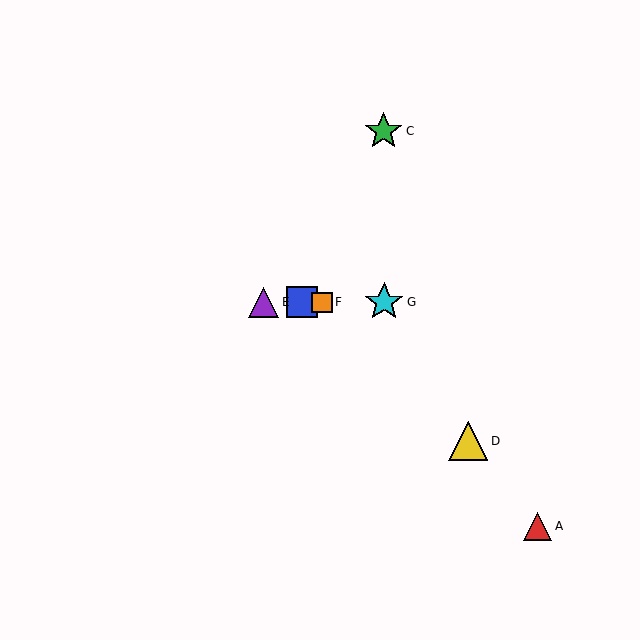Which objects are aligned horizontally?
Objects B, E, F, G are aligned horizontally.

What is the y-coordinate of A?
Object A is at y≈526.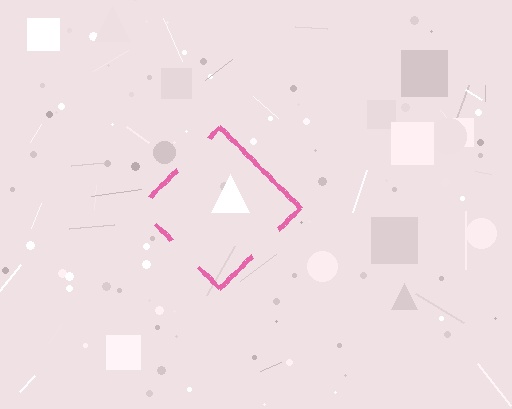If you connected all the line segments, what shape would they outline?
They would outline a diamond.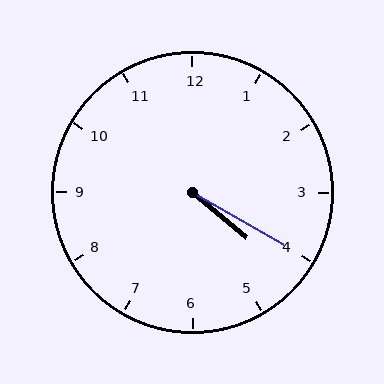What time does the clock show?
4:20.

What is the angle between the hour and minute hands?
Approximately 10 degrees.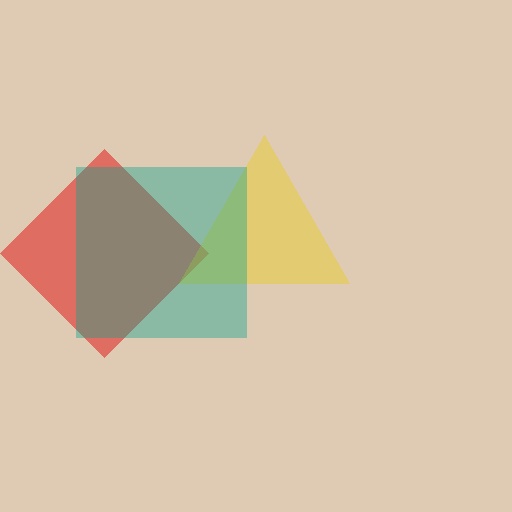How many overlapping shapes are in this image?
There are 3 overlapping shapes in the image.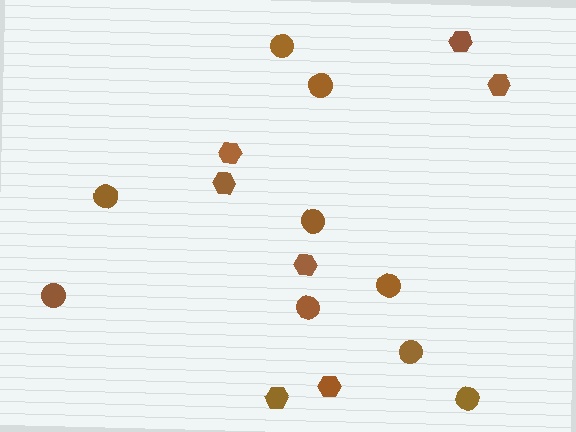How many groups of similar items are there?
There are 2 groups: one group of hexagons (7) and one group of circles (9).